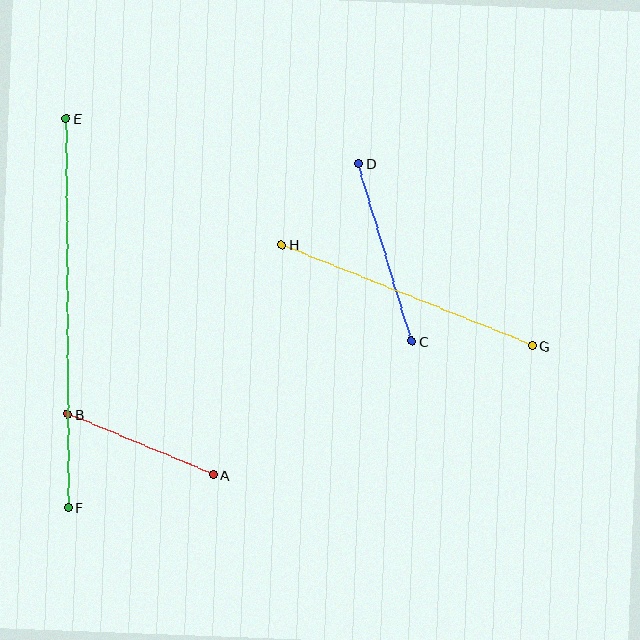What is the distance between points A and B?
The distance is approximately 157 pixels.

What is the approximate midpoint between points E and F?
The midpoint is at approximately (67, 313) pixels.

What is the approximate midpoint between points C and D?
The midpoint is at approximately (385, 253) pixels.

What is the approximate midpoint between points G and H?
The midpoint is at approximately (407, 295) pixels.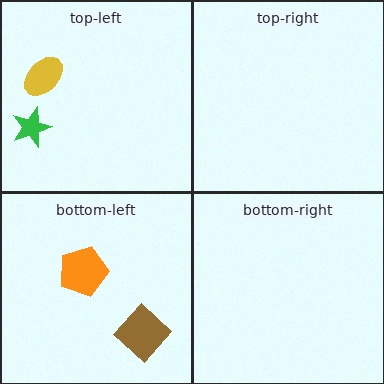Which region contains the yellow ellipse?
The top-left region.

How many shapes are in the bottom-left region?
2.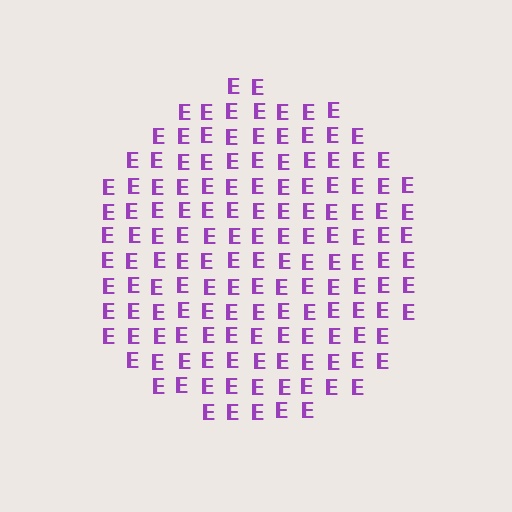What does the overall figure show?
The overall figure shows a circle.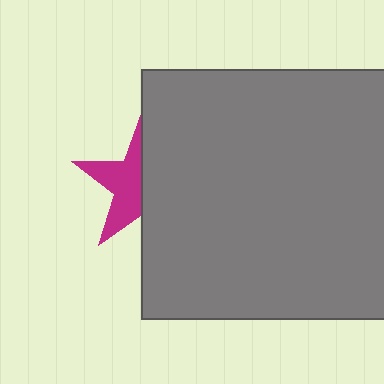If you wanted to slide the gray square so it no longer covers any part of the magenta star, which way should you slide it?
Slide it right — that is the most direct way to separate the two shapes.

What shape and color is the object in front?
The object in front is a gray square.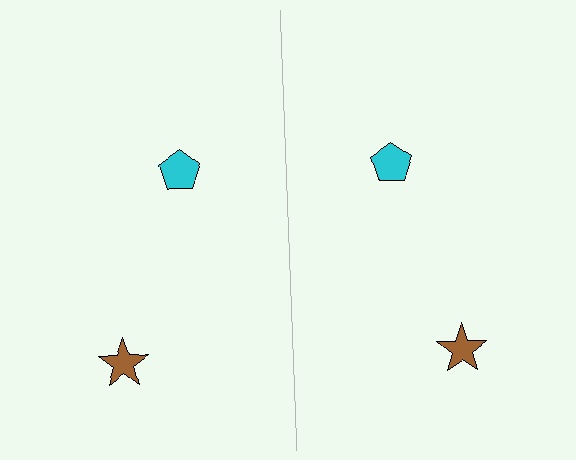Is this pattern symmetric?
Yes, this pattern has bilateral (reflection) symmetry.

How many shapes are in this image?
There are 4 shapes in this image.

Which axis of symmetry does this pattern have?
The pattern has a vertical axis of symmetry running through the center of the image.